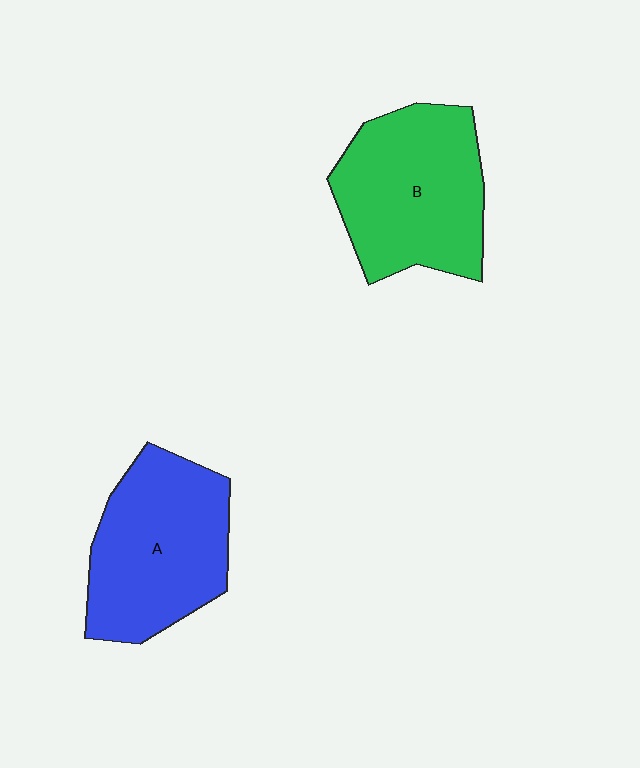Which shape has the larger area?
Shape B (green).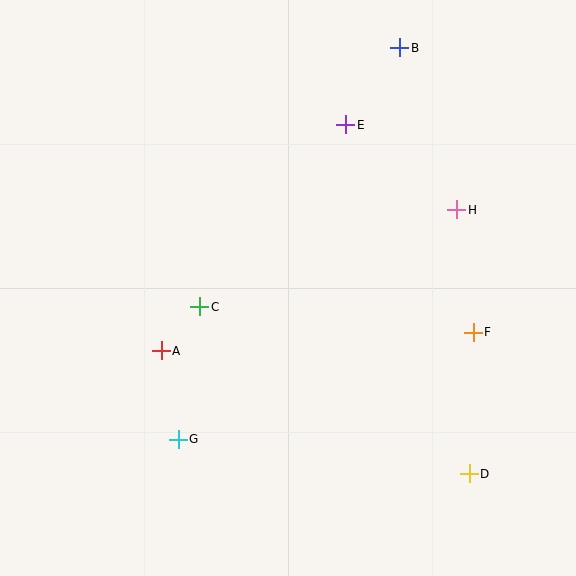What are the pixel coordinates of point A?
Point A is at (161, 351).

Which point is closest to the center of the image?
Point C at (200, 307) is closest to the center.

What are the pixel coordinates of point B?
Point B is at (400, 48).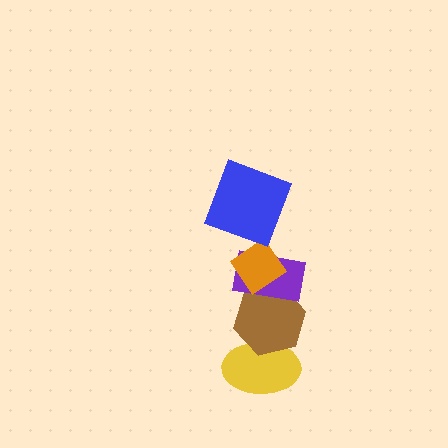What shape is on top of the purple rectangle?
The orange diamond is on top of the purple rectangle.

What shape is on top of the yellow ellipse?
The brown hexagon is on top of the yellow ellipse.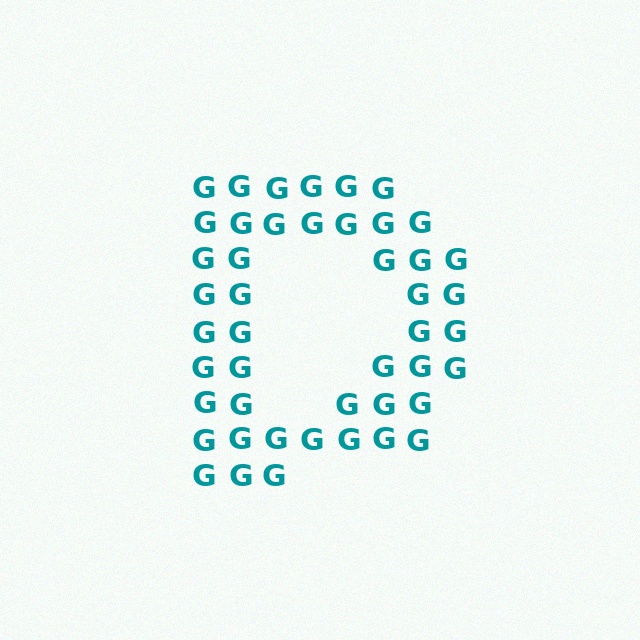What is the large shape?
The large shape is the letter D.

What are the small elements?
The small elements are letter G's.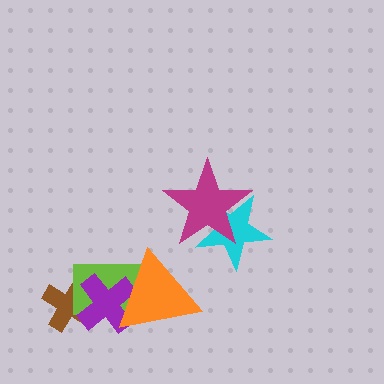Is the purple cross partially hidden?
Yes, it is partially covered by another shape.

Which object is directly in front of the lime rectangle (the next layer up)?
The purple cross is directly in front of the lime rectangle.